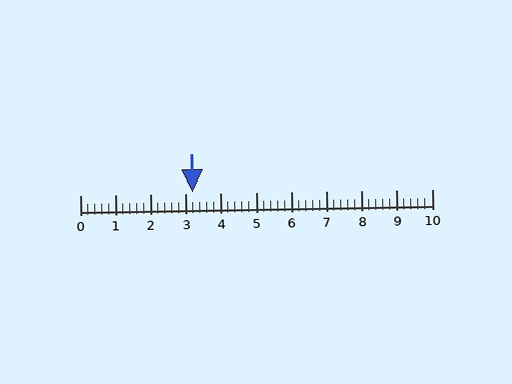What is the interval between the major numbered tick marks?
The major tick marks are spaced 1 units apart.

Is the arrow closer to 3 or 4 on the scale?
The arrow is closer to 3.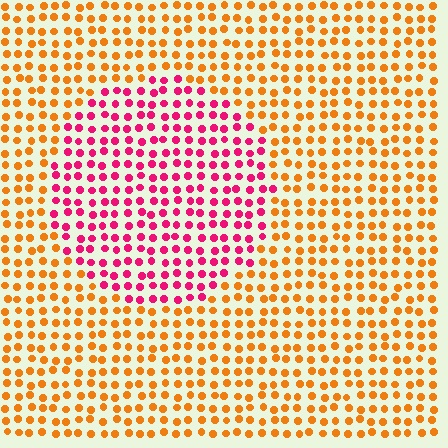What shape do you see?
I see a circle.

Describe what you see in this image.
The image is filled with small orange elements in a uniform arrangement. A circle-shaped region is visible where the elements are tinted to a slightly different hue, forming a subtle color boundary.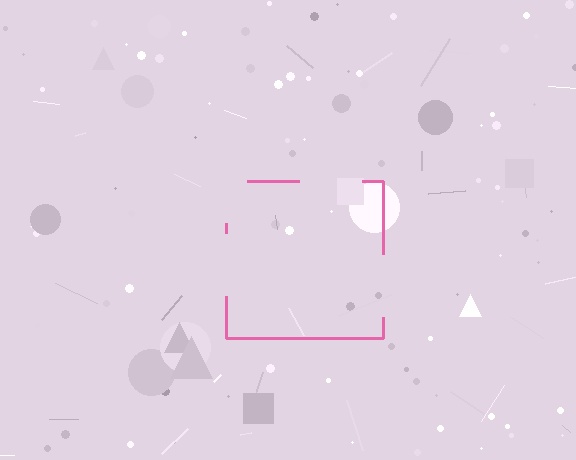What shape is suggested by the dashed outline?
The dashed outline suggests a square.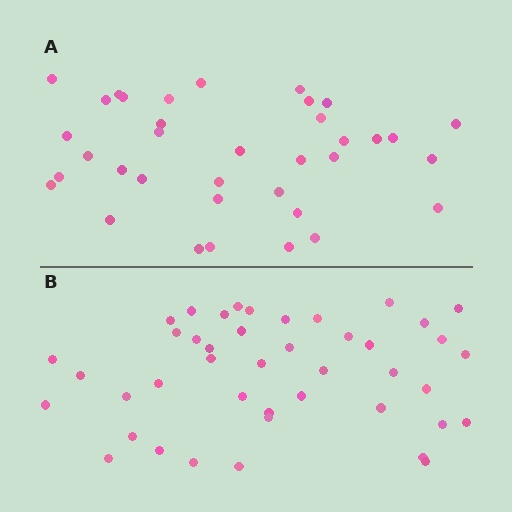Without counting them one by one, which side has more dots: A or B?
Region B (the bottom region) has more dots.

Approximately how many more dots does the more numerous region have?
Region B has roughly 8 or so more dots than region A.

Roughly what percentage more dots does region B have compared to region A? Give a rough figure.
About 20% more.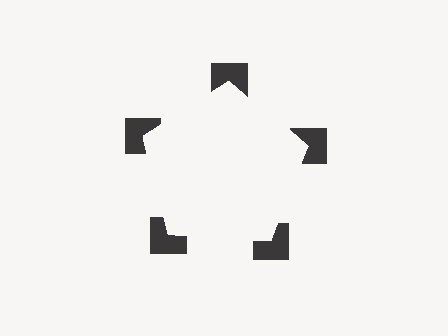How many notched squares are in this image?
There are 5 — one at each vertex of the illusory pentagon.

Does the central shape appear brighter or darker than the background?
It typically appears slightly brighter than the background, even though no actual brightness change is drawn.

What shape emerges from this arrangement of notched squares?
An illusory pentagon — its edges are inferred from the aligned wedge cuts in the notched squares, not physically drawn.